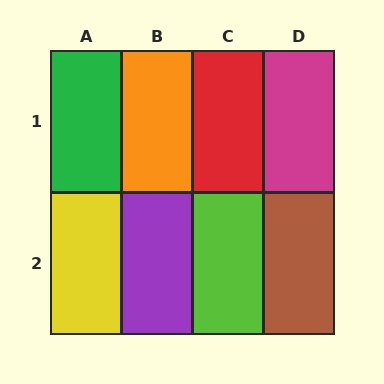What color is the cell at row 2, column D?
Brown.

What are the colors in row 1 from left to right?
Green, orange, red, magenta.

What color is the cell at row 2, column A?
Yellow.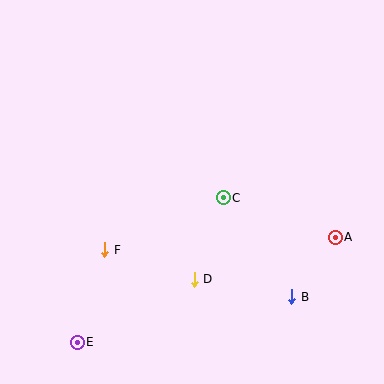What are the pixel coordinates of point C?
Point C is at (223, 198).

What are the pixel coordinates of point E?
Point E is at (77, 342).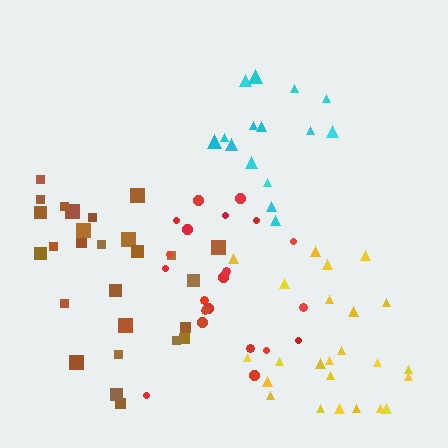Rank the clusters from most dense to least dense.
cyan, yellow, red, brown.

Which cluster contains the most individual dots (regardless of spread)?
Brown (27).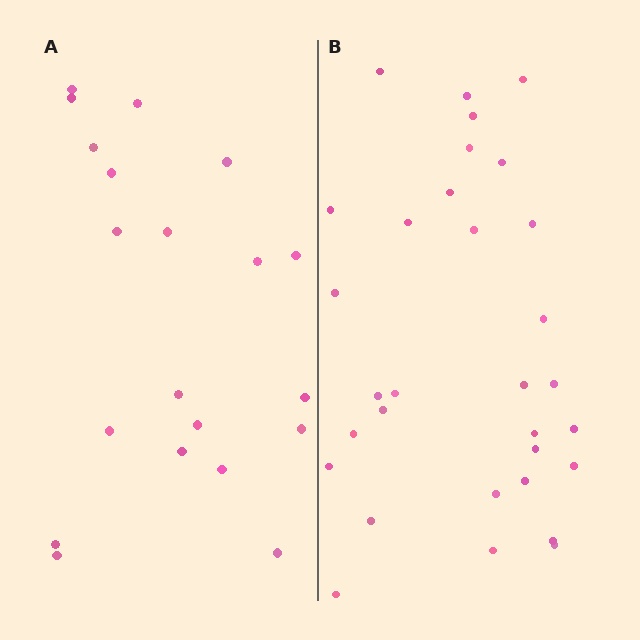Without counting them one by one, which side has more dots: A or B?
Region B (the right region) has more dots.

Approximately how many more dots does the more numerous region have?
Region B has roughly 12 or so more dots than region A.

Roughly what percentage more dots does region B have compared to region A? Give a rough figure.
About 55% more.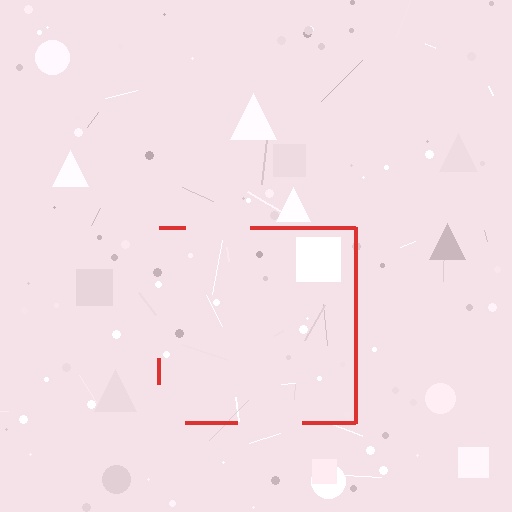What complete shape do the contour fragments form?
The contour fragments form a square.